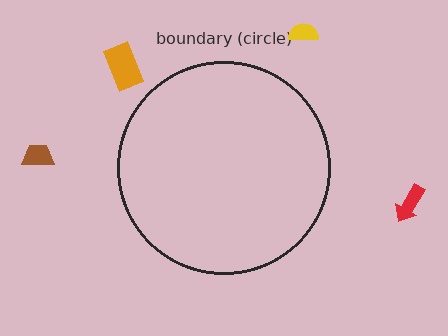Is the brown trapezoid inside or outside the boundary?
Outside.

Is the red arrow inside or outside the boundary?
Outside.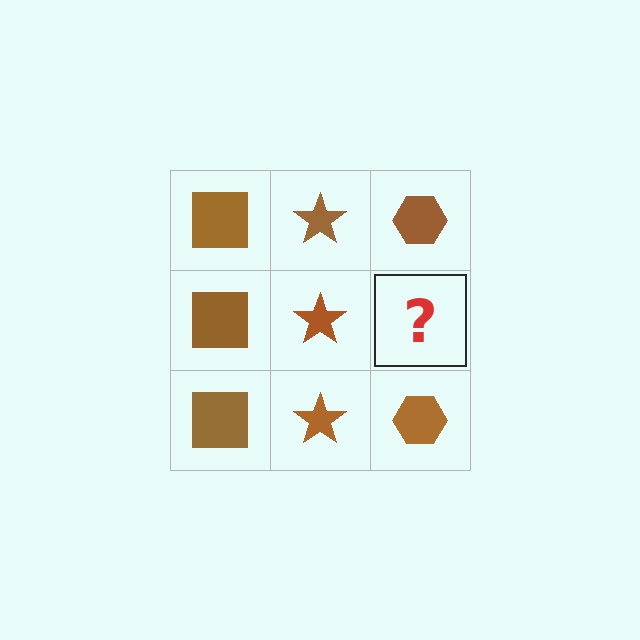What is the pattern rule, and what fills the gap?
The rule is that each column has a consistent shape. The gap should be filled with a brown hexagon.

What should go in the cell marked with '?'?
The missing cell should contain a brown hexagon.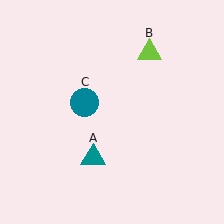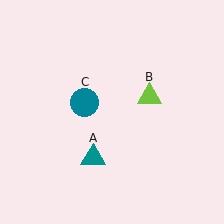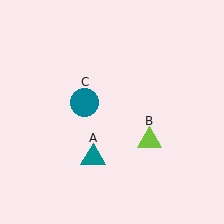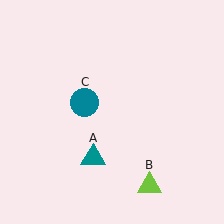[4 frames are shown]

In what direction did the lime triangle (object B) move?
The lime triangle (object B) moved down.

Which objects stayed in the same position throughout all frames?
Teal triangle (object A) and teal circle (object C) remained stationary.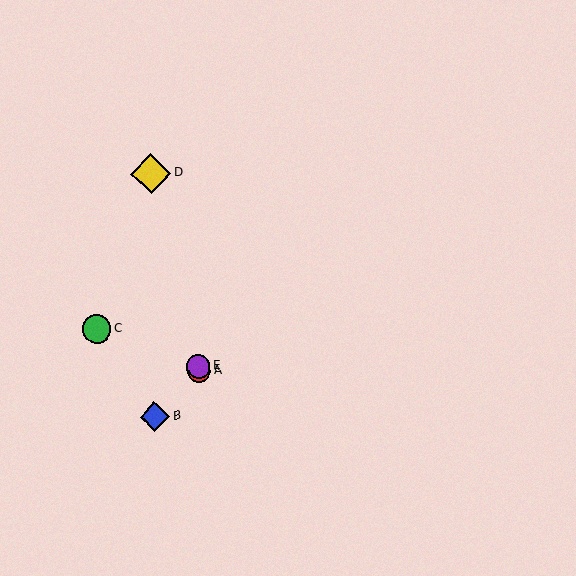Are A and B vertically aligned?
No, A is at x≈199 and B is at x≈155.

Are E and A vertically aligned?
Yes, both are at x≈198.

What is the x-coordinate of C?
Object C is at x≈97.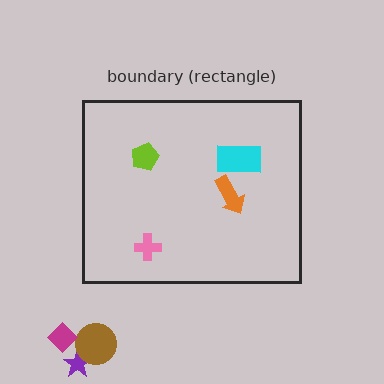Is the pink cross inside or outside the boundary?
Inside.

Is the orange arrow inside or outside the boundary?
Inside.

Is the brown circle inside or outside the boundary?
Outside.